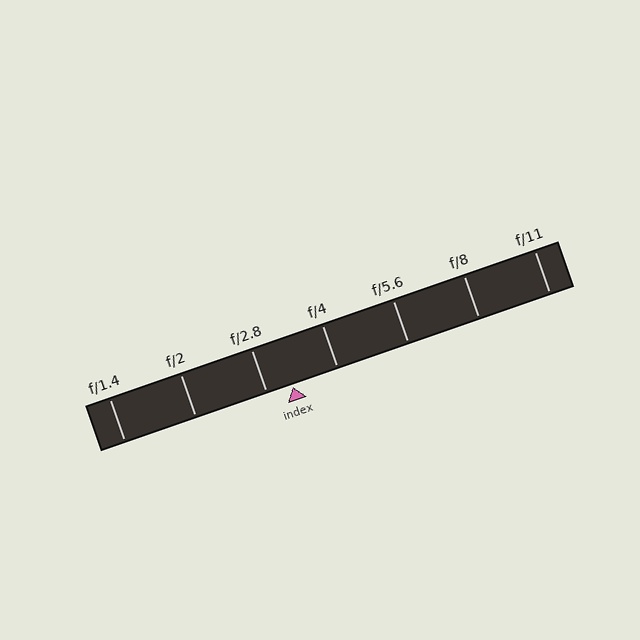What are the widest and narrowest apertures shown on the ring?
The widest aperture shown is f/1.4 and the narrowest is f/11.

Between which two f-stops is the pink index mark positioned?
The index mark is between f/2.8 and f/4.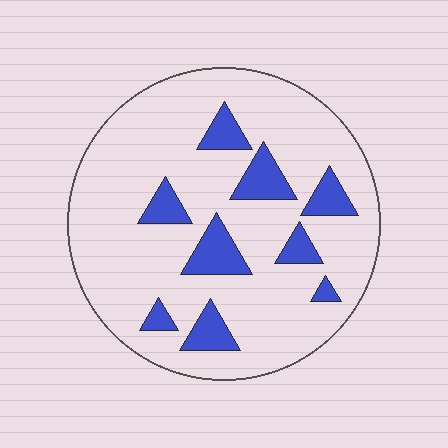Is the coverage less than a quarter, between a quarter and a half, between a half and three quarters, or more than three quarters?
Less than a quarter.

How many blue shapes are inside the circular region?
9.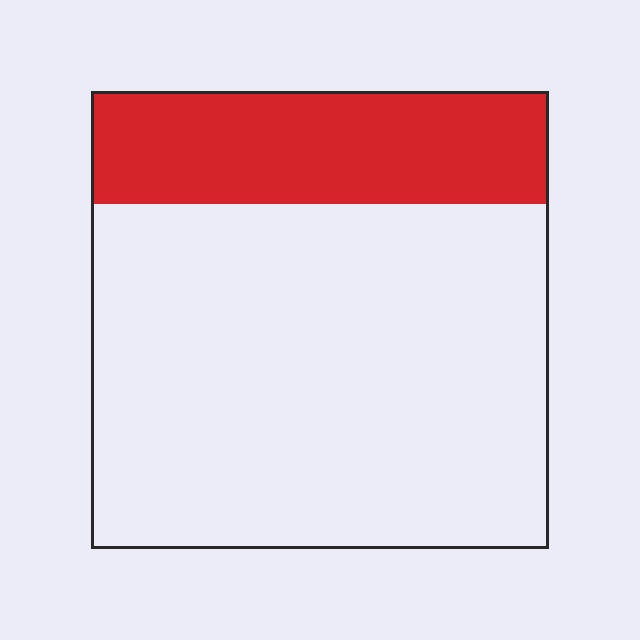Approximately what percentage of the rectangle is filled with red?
Approximately 25%.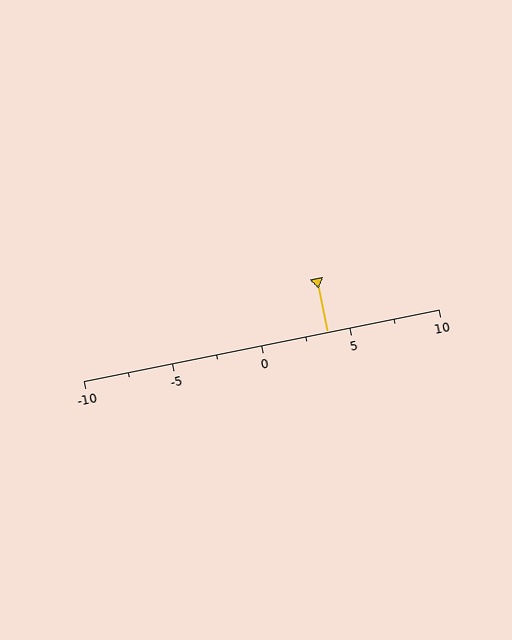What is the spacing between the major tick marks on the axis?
The major ticks are spaced 5 apart.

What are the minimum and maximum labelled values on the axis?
The axis runs from -10 to 10.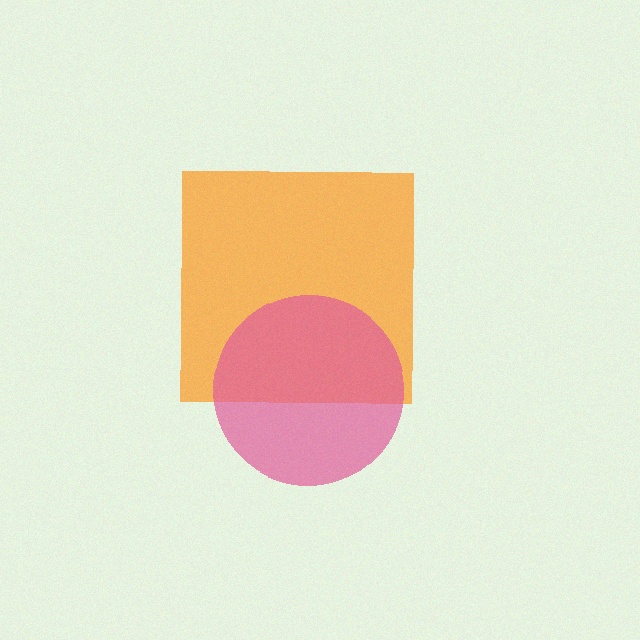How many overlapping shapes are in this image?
There are 2 overlapping shapes in the image.